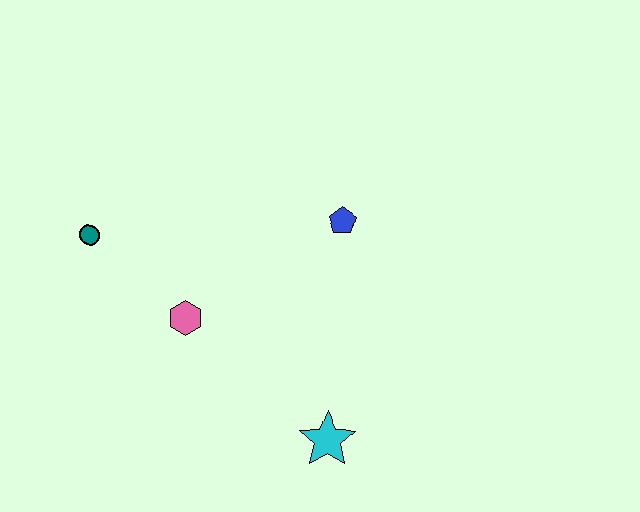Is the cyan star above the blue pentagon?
No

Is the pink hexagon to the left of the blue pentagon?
Yes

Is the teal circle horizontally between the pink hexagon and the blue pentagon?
No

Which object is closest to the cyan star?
The pink hexagon is closest to the cyan star.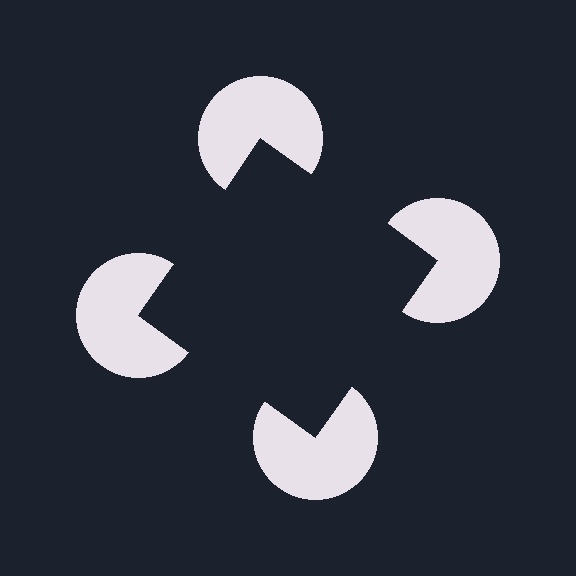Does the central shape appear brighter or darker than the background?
It typically appears slightly darker than the background, even though no actual brightness change is drawn.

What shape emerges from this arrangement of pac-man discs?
An illusory square — its edges are inferred from the aligned wedge cuts in the pac-man discs, not physically drawn.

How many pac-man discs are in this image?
There are 4 — one at each vertex of the illusory square.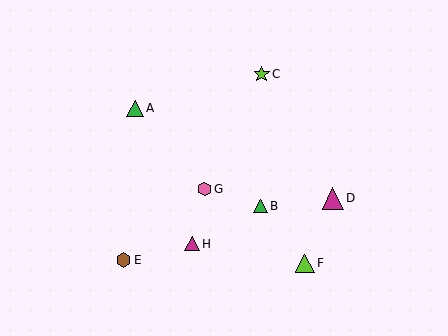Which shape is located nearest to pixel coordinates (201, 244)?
The magenta triangle (labeled H) at (192, 244) is nearest to that location.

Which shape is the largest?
The magenta triangle (labeled D) is the largest.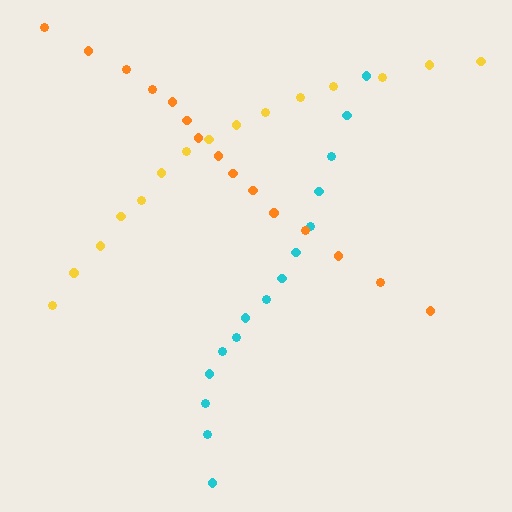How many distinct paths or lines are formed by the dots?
There are 3 distinct paths.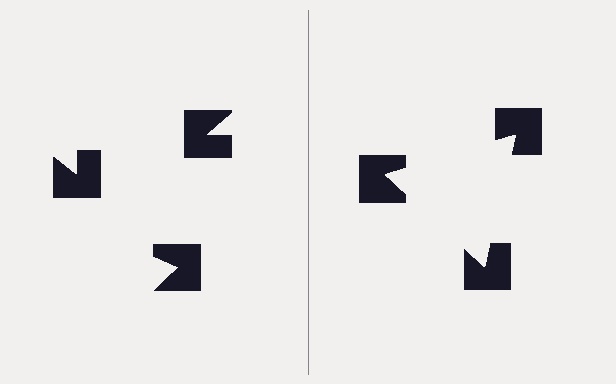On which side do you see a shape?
An illusory triangle appears on the right side. On the left side the wedge cuts are rotated, so no coherent shape forms.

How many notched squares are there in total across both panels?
6 — 3 on each side.